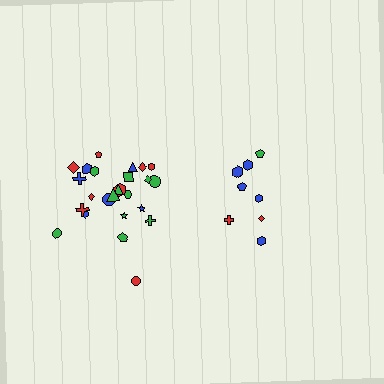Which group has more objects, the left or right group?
The left group.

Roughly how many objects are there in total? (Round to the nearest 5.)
Roughly 35 objects in total.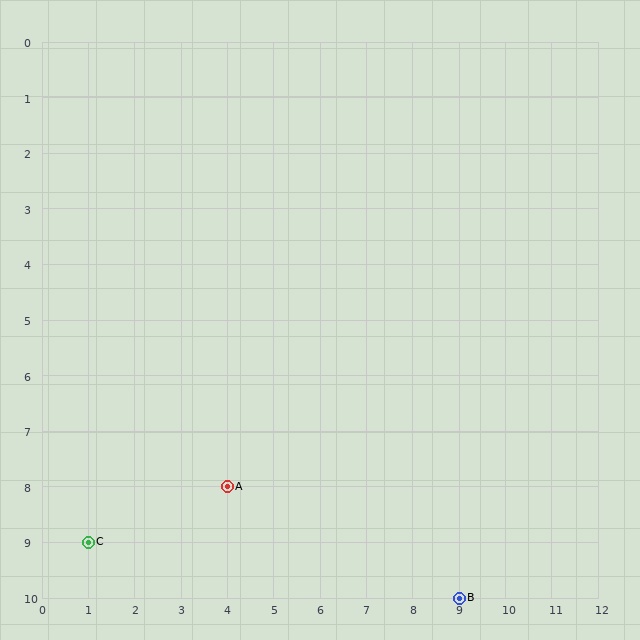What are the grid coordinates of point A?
Point A is at grid coordinates (4, 8).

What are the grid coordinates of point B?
Point B is at grid coordinates (9, 10).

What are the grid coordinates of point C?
Point C is at grid coordinates (1, 9).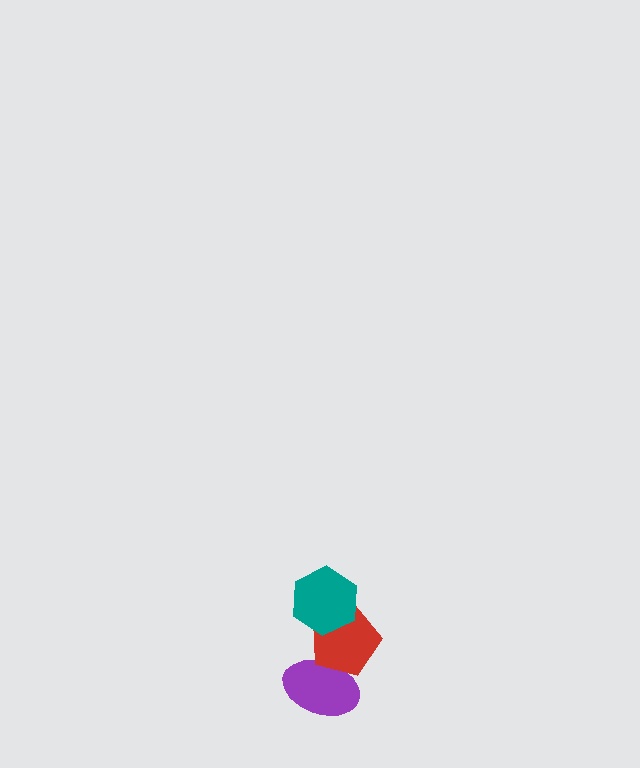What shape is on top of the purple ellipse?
The red pentagon is on top of the purple ellipse.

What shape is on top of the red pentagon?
The teal hexagon is on top of the red pentagon.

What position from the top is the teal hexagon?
The teal hexagon is 1st from the top.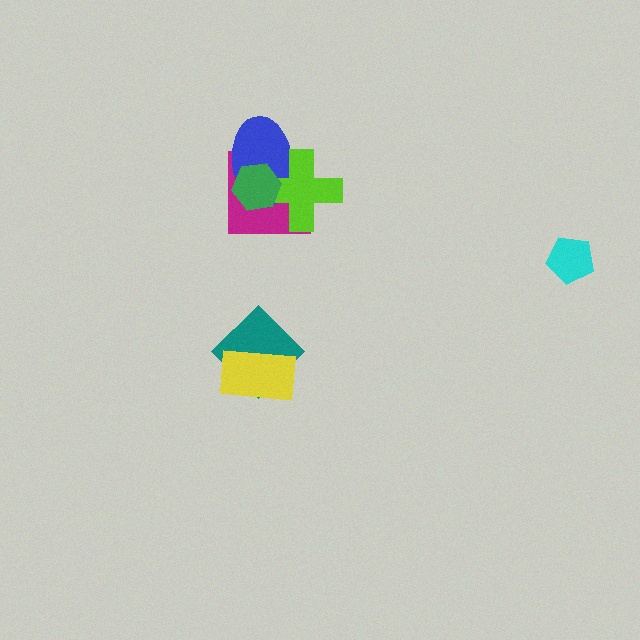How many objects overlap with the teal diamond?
1 object overlaps with the teal diamond.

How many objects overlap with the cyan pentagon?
0 objects overlap with the cyan pentagon.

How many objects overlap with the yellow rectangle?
1 object overlaps with the yellow rectangle.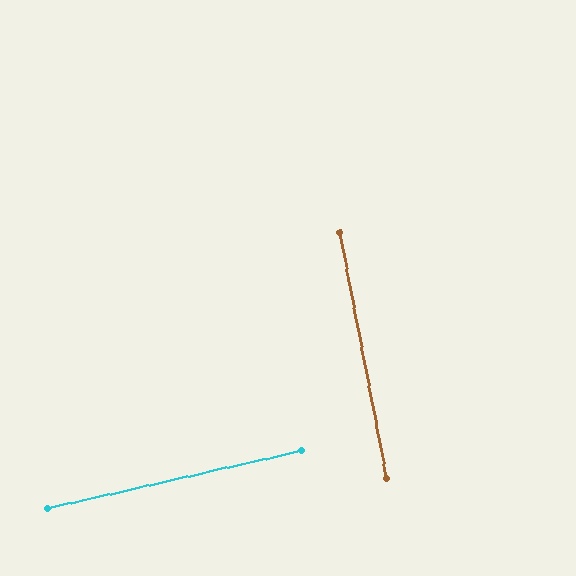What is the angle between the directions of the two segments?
Approximately 88 degrees.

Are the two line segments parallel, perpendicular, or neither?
Perpendicular — they meet at approximately 88°.